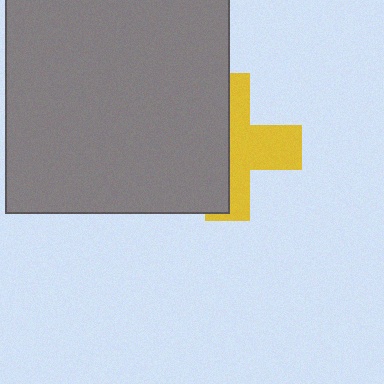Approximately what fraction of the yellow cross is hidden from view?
Roughly 51% of the yellow cross is hidden behind the gray square.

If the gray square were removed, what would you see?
You would see the complete yellow cross.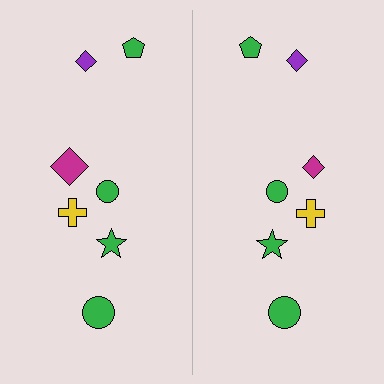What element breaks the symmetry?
The magenta diamond on the right side has a different size than its mirror counterpart.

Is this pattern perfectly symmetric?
No, the pattern is not perfectly symmetric. The magenta diamond on the right side has a different size than its mirror counterpart.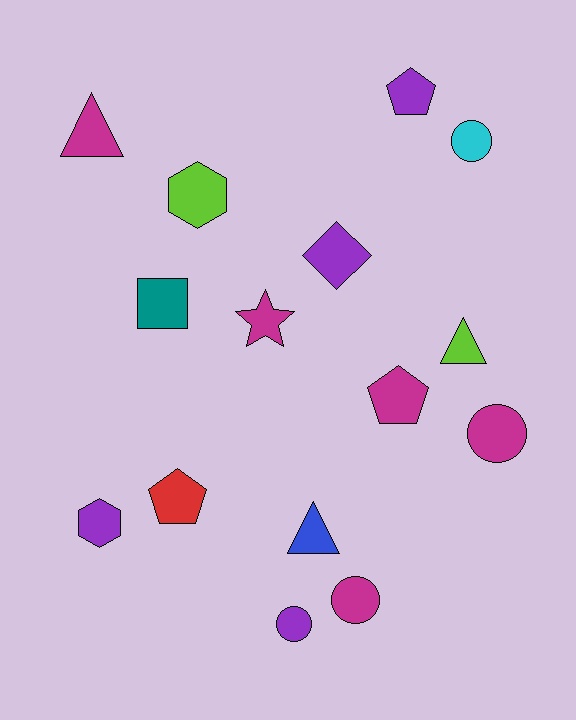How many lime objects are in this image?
There are 2 lime objects.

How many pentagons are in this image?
There are 3 pentagons.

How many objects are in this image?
There are 15 objects.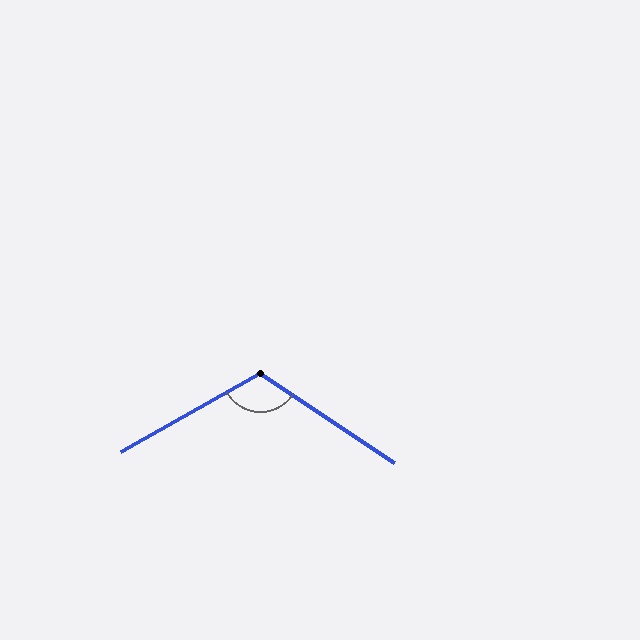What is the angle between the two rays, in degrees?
Approximately 117 degrees.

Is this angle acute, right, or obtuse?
It is obtuse.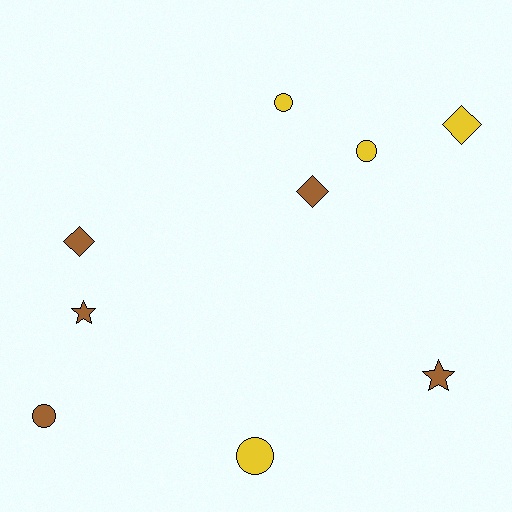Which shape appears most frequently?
Circle, with 4 objects.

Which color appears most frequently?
Brown, with 5 objects.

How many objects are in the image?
There are 9 objects.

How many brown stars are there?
There are 2 brown stars.